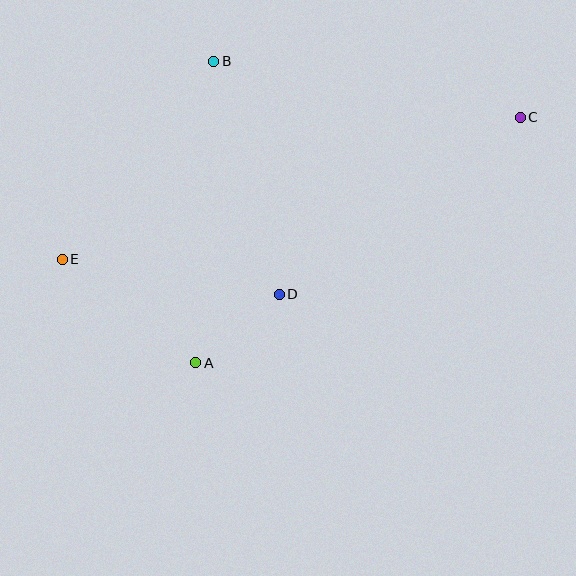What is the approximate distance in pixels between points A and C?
The distance between A and C is approximately 407 pixels.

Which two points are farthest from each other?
Points C and E are farthest from each other.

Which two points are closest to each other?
Points A and D are closest to each other.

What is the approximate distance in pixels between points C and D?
The distance between C and D is approximately 299 pixels.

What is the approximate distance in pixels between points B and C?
The distance between B and C is approximately 311 pixels.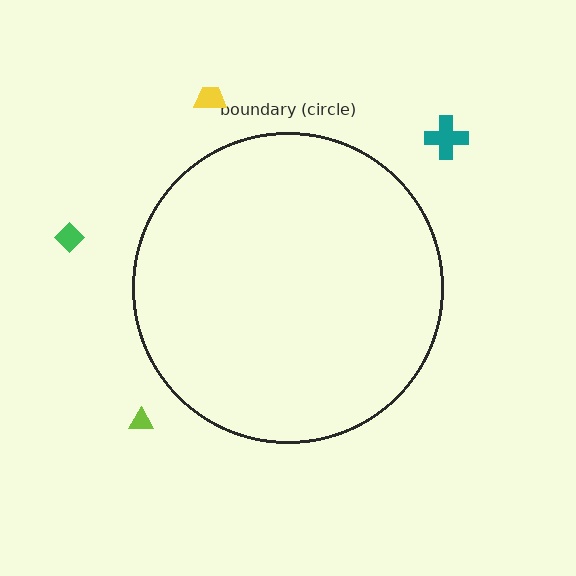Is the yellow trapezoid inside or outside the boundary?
Outside.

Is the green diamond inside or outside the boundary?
Outside.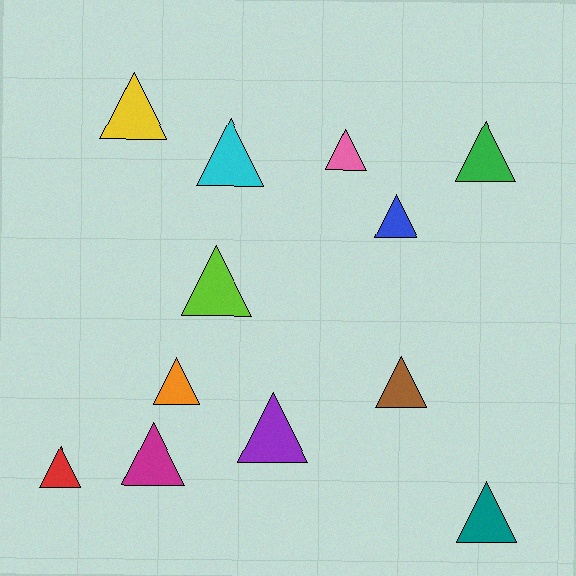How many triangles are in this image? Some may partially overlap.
There are 12 triangles.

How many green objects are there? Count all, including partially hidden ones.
There is 1 green object.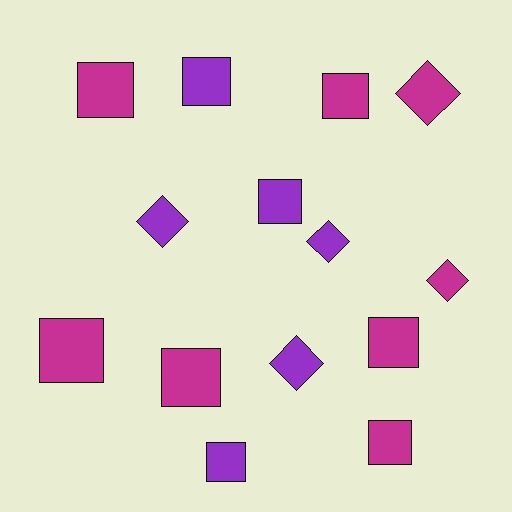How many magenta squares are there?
There are 6 magenta squares.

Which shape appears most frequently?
Square, with 9 objects.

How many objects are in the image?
There are 14 objects.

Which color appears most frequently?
Magenta, with 8 objects.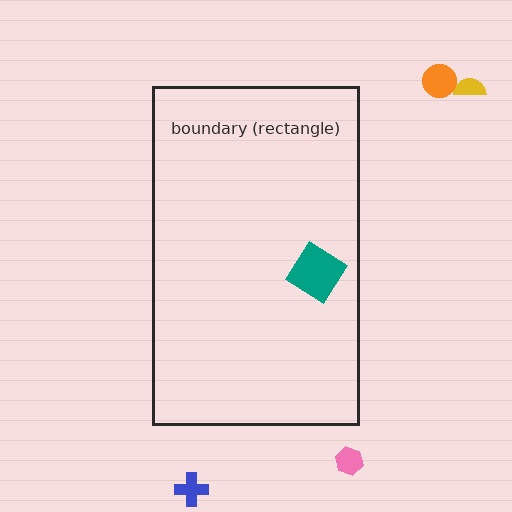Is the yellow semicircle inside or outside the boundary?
Outside.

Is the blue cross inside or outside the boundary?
Outside.